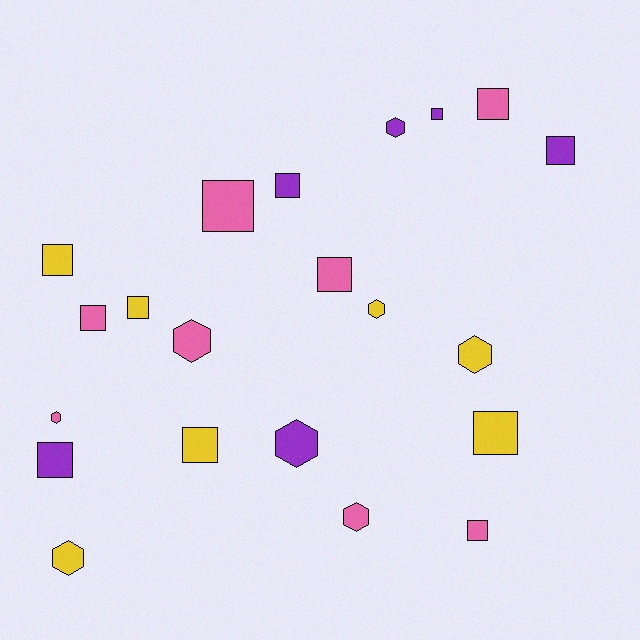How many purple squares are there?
There are 4 purple squares.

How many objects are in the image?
There are 21 objects.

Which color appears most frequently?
Pink, with 8 objects.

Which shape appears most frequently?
Square, with 13 objects.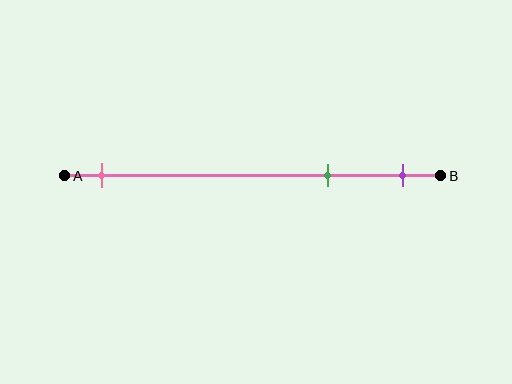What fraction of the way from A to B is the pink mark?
The pink mark is approximately 10% (0.1) of the way from A to B.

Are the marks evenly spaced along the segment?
No, the marks are not evenly spaced.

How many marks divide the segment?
There are 3 marks dividing the segment.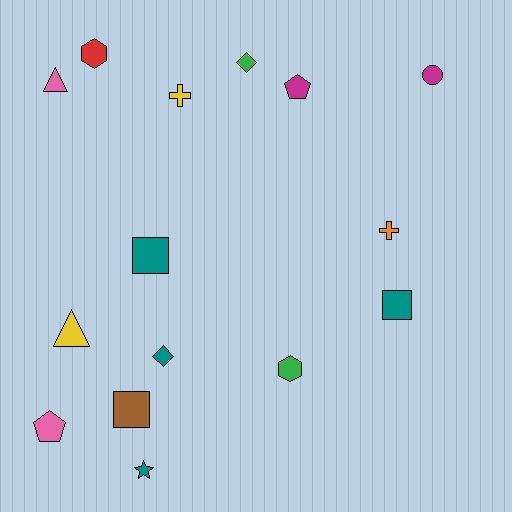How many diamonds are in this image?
There are 2 diamonds.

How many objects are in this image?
There are 15 objects.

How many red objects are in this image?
There is 1 red object.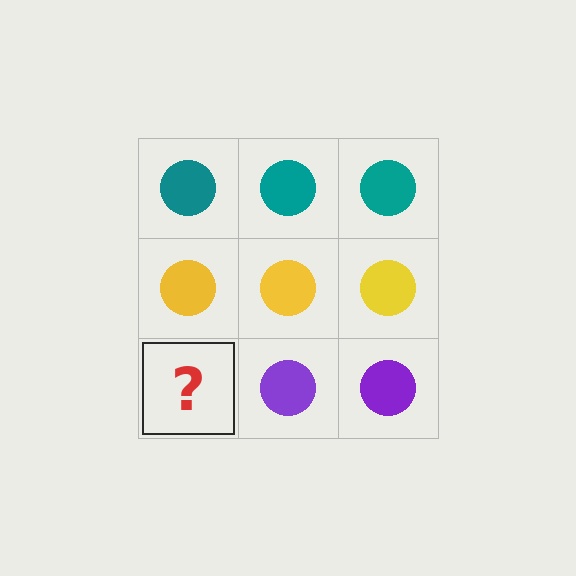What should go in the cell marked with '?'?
The missing cell should contain a purple circle.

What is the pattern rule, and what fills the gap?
The rule is that each row has a consistent color. The gap should be filled with a purple circle.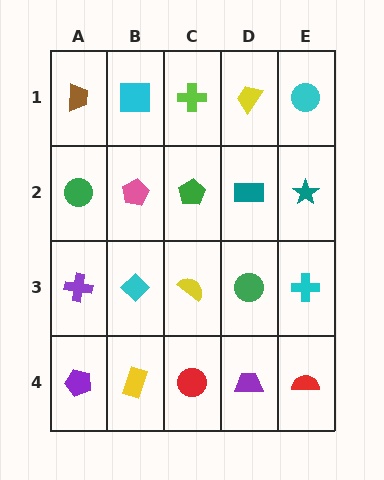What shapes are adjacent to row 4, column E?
A cyan cross (row 3, column E), a purple trapezoid (row 4, column D).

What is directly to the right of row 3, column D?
A cyan cross.